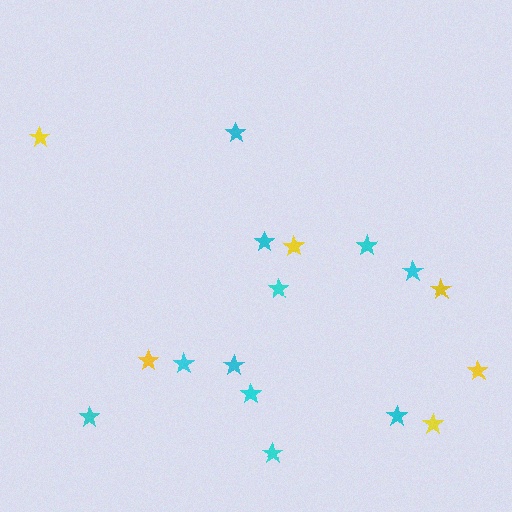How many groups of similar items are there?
There are 2 groups: one group of yellow stars (6) and one group of cyan stars (11).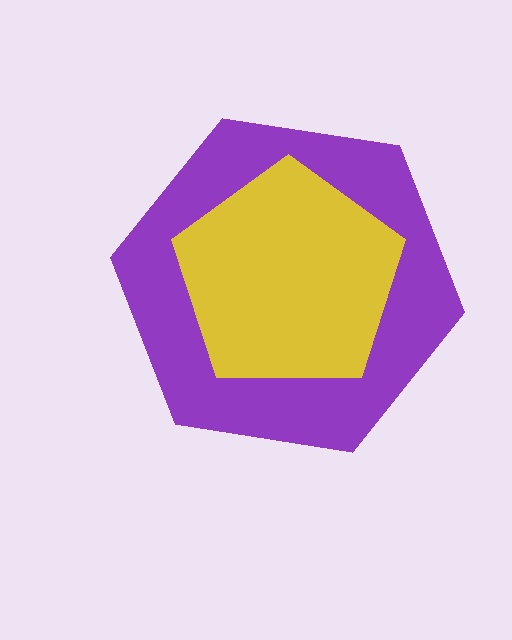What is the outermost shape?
The purple hexagon.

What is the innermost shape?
The yellow pentagon.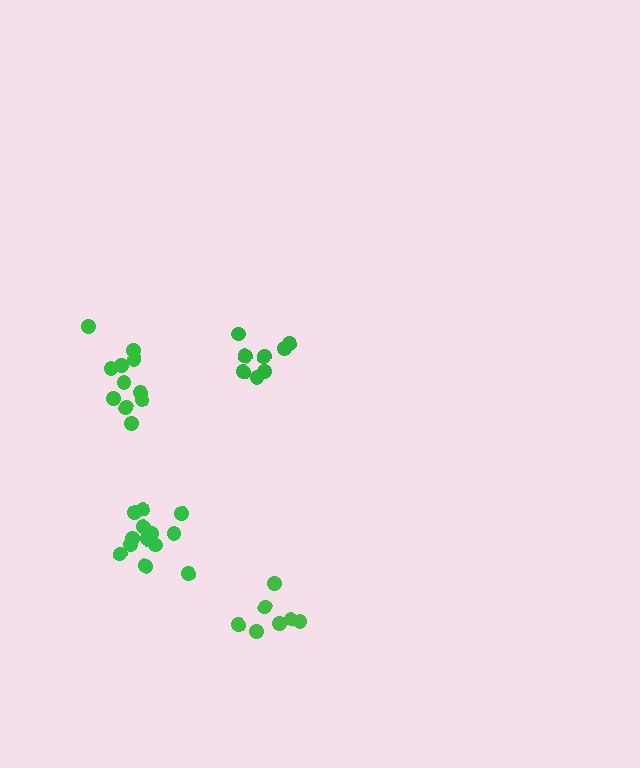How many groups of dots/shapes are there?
There are 4 groups.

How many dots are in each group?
Group 1: 11 dots, Group 2: 13 dots, Group 3: 7 dots, Group 4: 9 dots (40 total).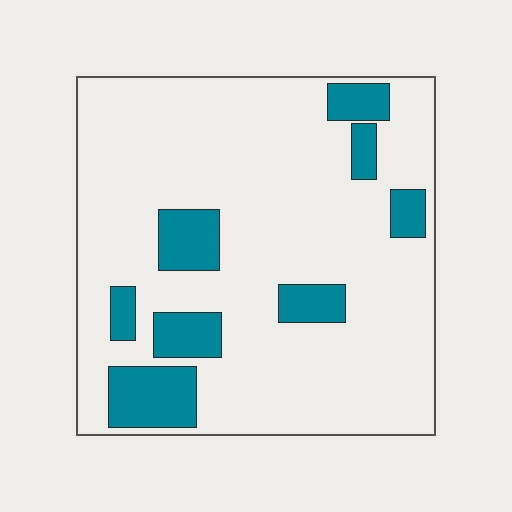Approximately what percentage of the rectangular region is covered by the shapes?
Approximately 15%.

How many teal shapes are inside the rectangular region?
8.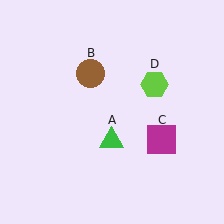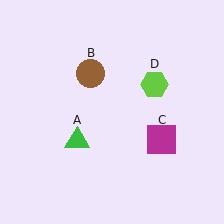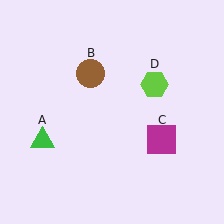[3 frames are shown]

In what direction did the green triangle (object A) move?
The green triangle (object A) moved left.